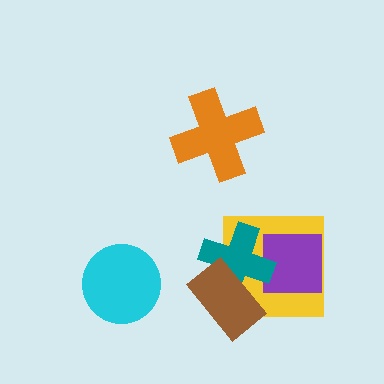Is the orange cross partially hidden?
No, no other shape covers it.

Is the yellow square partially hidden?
Yes, it is partially covered by another shape.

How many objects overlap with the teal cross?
3 objects overlap with the teal cross.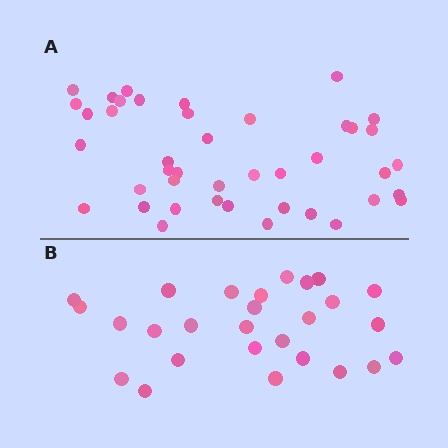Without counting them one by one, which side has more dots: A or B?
Region A (the top region) has more dots.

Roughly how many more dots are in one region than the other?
Region A has approximately 15 more dots than region B.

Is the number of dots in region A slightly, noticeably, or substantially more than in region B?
Region A has substantially more. The ratio is roughly 1.6 to 1.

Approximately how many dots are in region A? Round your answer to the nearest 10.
About 40 dots. (The exact count is 42, which rounds to 40.)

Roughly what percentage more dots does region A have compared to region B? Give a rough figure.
About 55% more.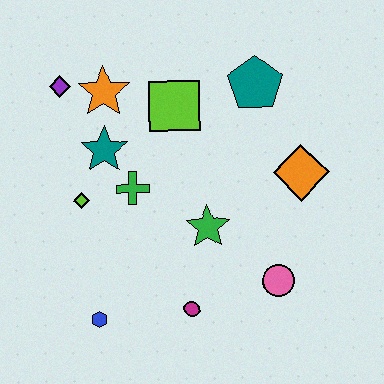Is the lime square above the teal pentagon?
No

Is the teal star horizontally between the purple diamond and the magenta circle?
Yes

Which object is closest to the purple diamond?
The orange star is closest to the purple diamond.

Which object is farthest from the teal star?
The pink circle is farthest from the teal star.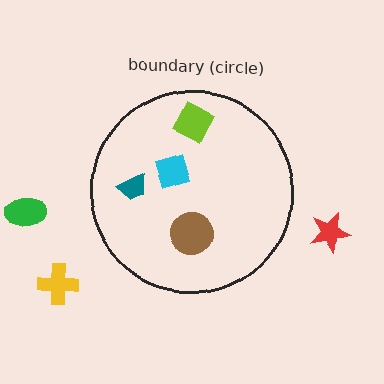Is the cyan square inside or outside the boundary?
Inside.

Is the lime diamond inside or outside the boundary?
Inside.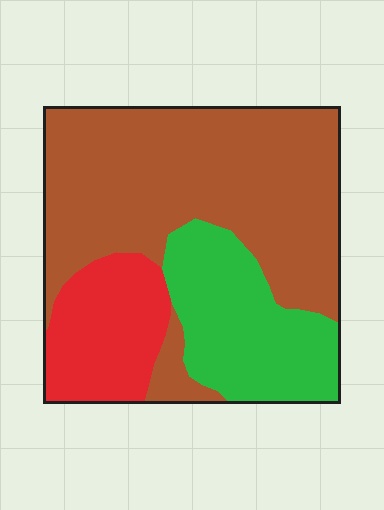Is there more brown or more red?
Brown.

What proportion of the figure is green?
Green takes up about one quarter (1/4) of the figure.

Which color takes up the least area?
Red, at roughly 20%.